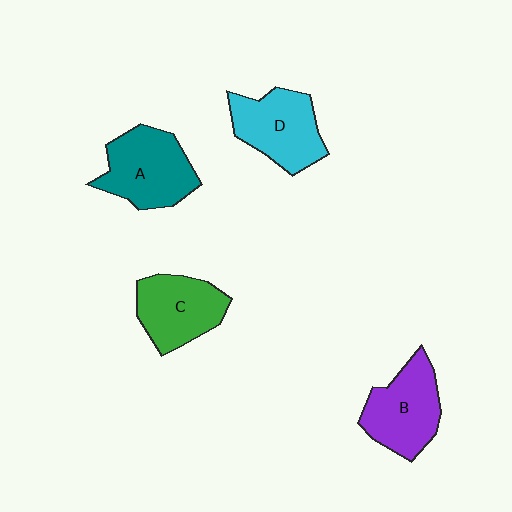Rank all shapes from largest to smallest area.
From largest to smallest: A (teal), D (cyan), B (purple), C (green).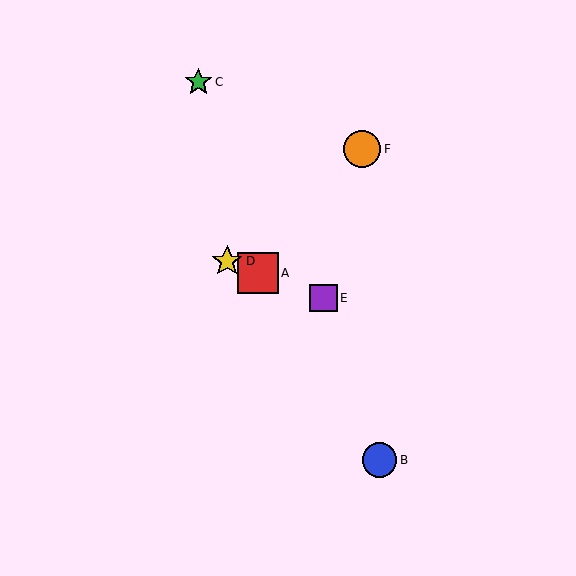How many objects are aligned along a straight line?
3 objects (A, D, E) are aligned along a straight line.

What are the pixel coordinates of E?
Object E is at (323, 298).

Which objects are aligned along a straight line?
Objects A, D, E are aligned along a straight line.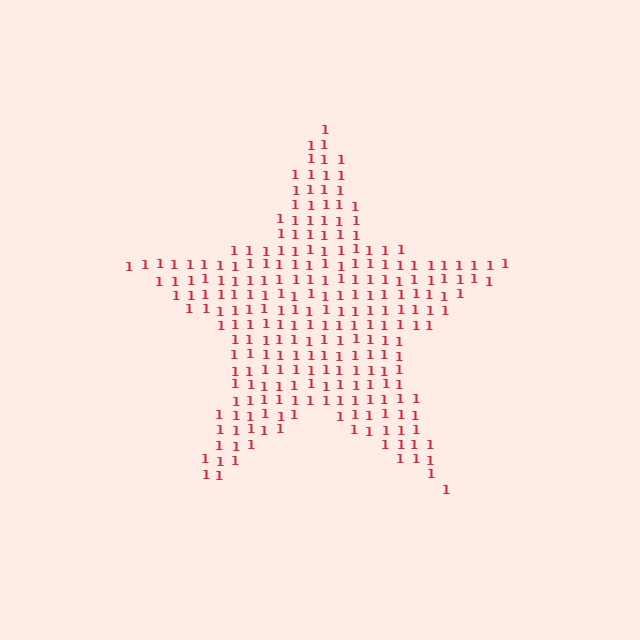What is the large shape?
The large shape is a star.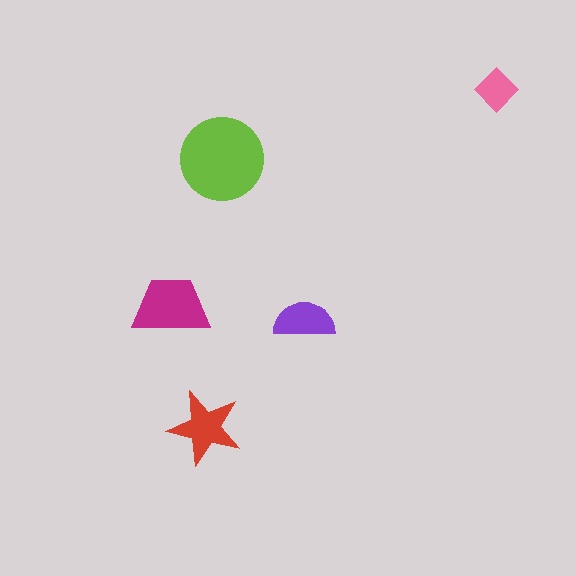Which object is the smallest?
The pink diamond.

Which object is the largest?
The lime circle.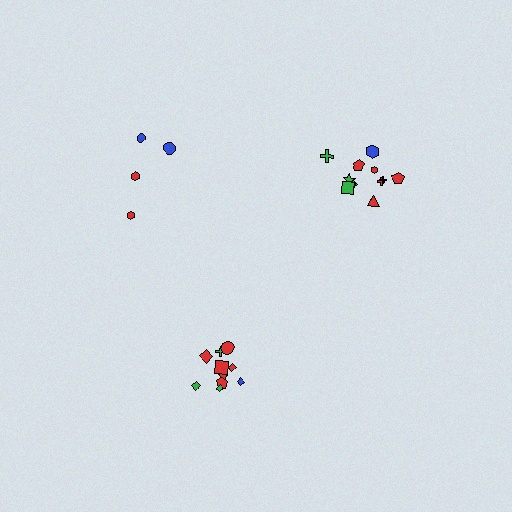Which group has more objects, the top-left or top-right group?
The top-right group.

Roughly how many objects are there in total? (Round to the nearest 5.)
Roughly 25 objects in total.